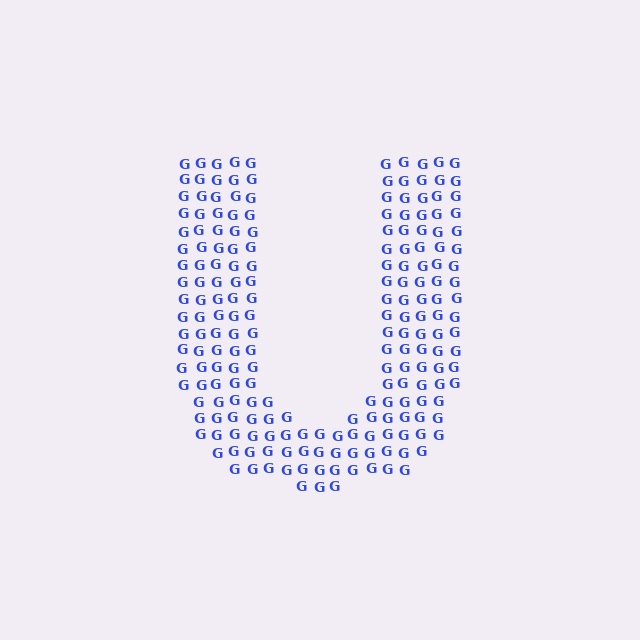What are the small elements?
The small elements are letter G's.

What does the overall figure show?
The overall figure shows the letter U.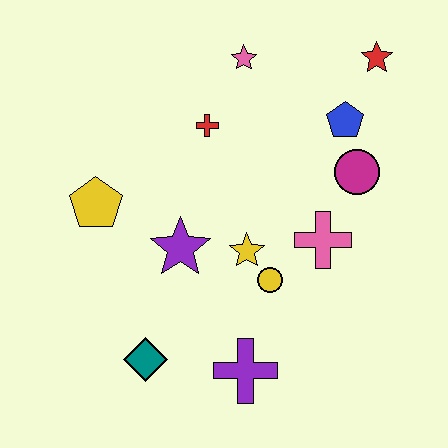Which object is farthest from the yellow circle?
The red star is farthest from the yellow circle.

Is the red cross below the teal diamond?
No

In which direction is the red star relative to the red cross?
The red star is to the right of the red cross.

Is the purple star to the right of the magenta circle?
No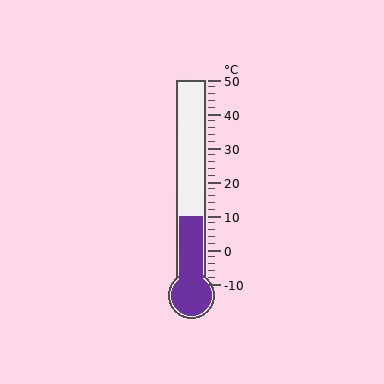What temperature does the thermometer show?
The thermometer shows approximately 10°C.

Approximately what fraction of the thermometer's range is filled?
The thermometer is filled to approximately 35% of its range.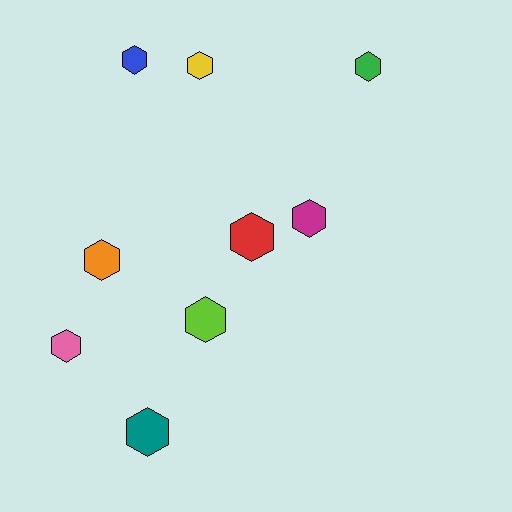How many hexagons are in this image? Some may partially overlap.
There are 9 hexagons.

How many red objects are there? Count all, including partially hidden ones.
There is 1 red object.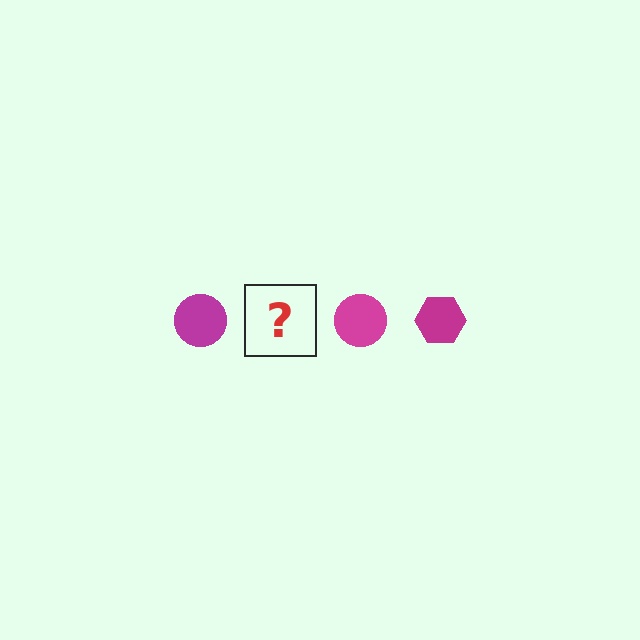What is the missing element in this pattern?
The missing element is a magenta hexagon.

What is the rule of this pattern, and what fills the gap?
The rule is that the pattern cycles through circle, hexagon shapes in magenta. The gap should be filled with a magenta hexagon.